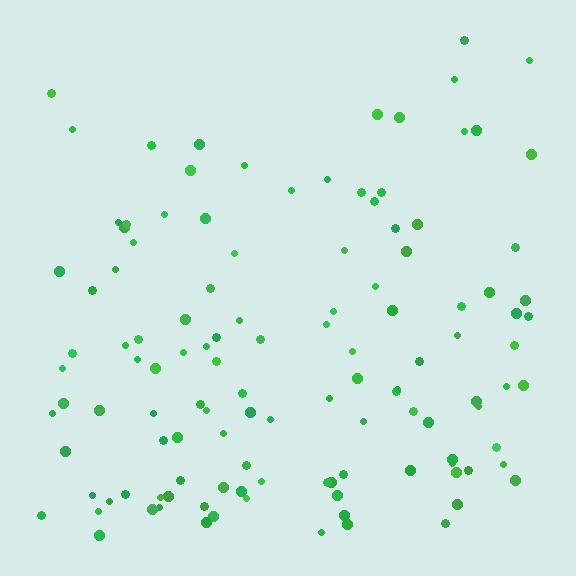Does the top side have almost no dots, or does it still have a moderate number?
Still a moderate number, just noticeably fewer than the bottom.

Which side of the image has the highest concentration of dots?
The bottom.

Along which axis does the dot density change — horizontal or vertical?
Vertical.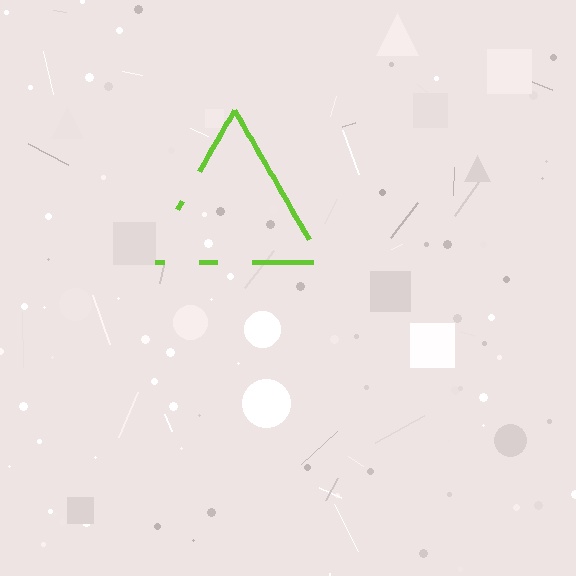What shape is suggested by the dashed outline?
The dashed outline suggests a triangle.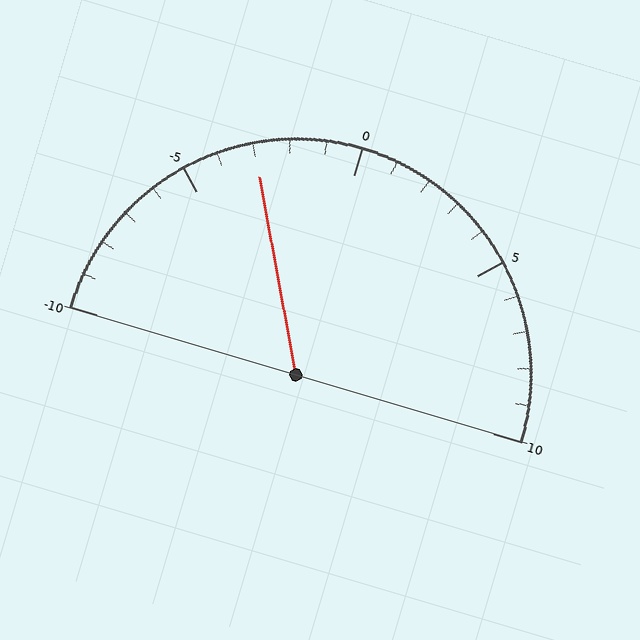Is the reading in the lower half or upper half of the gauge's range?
The reading is in the lower half of the range (-10 to 10).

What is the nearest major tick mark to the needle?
The nearest major tick mark is -5.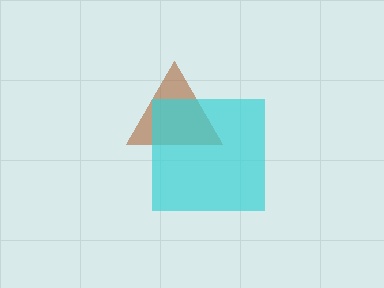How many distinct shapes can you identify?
There are 2 distinct shapes: a brown triangle, a cyan square.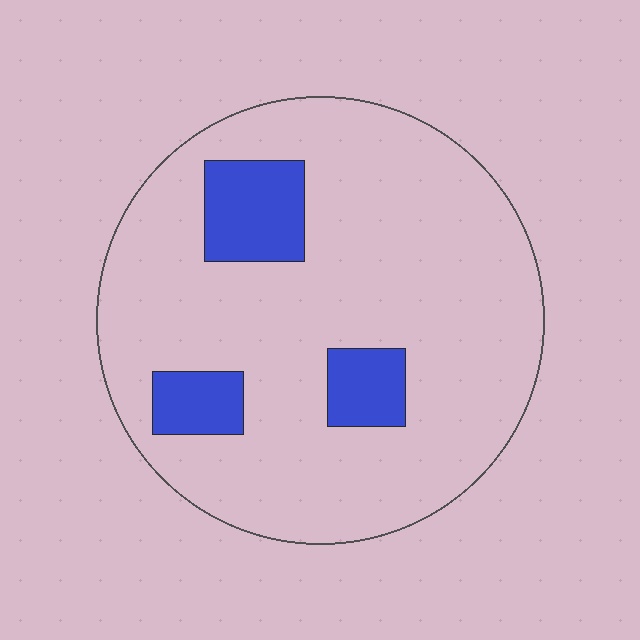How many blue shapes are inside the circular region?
3.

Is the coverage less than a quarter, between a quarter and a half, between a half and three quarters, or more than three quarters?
Less than a quarter.